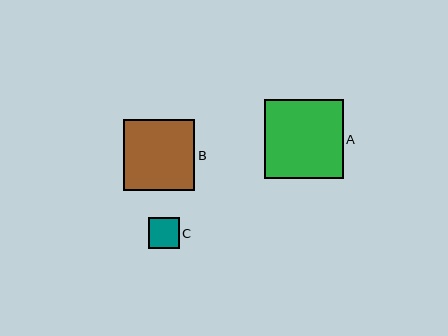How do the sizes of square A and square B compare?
Square A and square B are approximately the same size.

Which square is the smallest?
Square C is the smallest with a size of approximately 31 pixels.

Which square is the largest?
Square A is the largest with a size of approximately 78 pixels.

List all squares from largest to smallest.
From largest to smallest: A, B, C.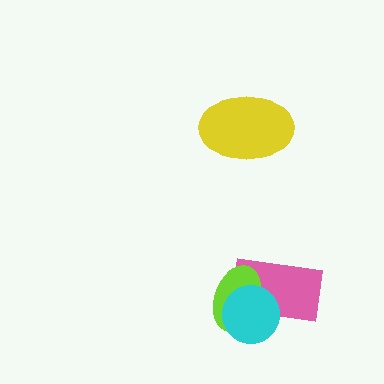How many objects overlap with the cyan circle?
2 objects overlap with the cyan circle.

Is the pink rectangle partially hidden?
Yes, it is partially covered by another shape.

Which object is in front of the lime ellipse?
The cyan circle is in front of the lime ellipse.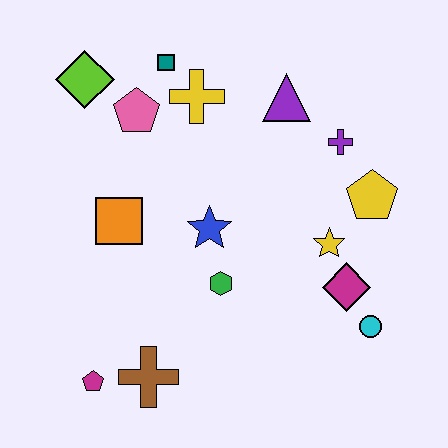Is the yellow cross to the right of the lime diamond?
Yes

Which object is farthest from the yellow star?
The lime diamond is farthest from the yellow star.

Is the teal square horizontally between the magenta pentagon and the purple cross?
Yes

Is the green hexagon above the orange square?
No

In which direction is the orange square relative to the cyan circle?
The orange square is to the left of the cyan circle.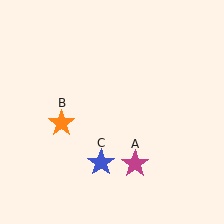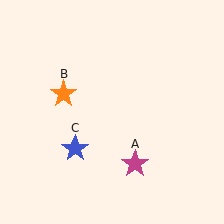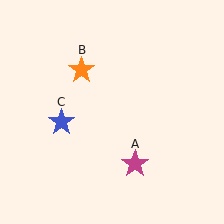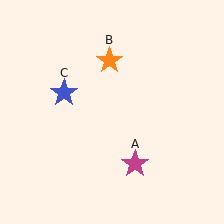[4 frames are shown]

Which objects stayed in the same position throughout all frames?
Magenta star (object A) remained stationary.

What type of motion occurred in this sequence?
The orange star (object B), blue star (object C) rotated clockwise around the center of the scene.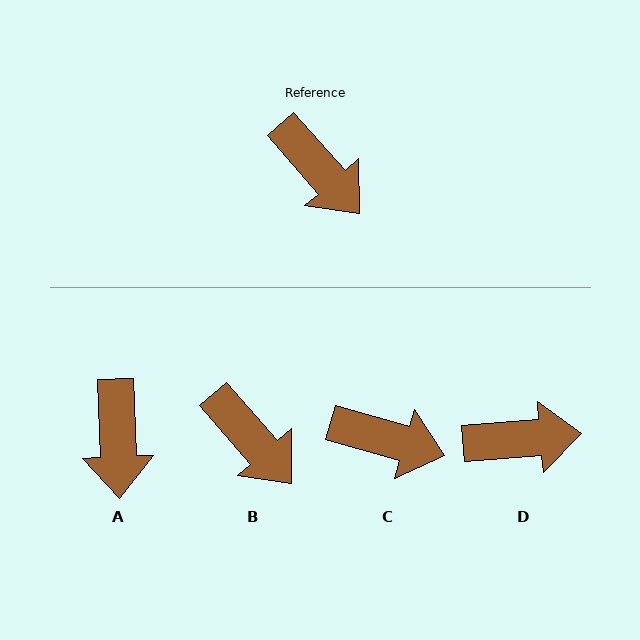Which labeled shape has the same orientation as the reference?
B.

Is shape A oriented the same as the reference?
No, it is off by about 39 degrees.